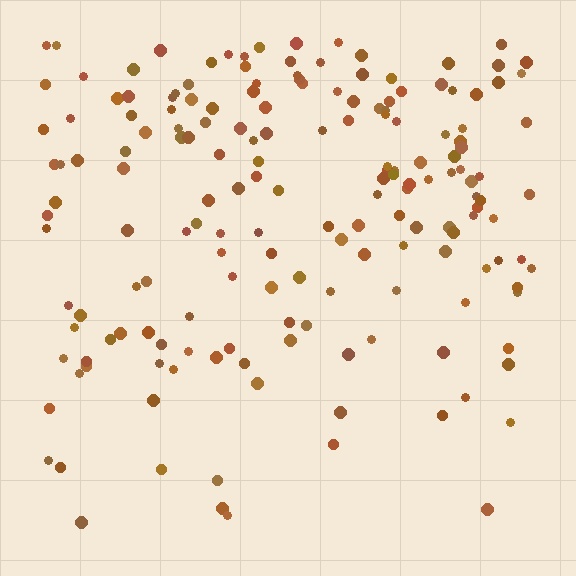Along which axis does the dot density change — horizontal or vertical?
Vertical.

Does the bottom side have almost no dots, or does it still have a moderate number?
Still a moderate number, just noticeably fewer than the top.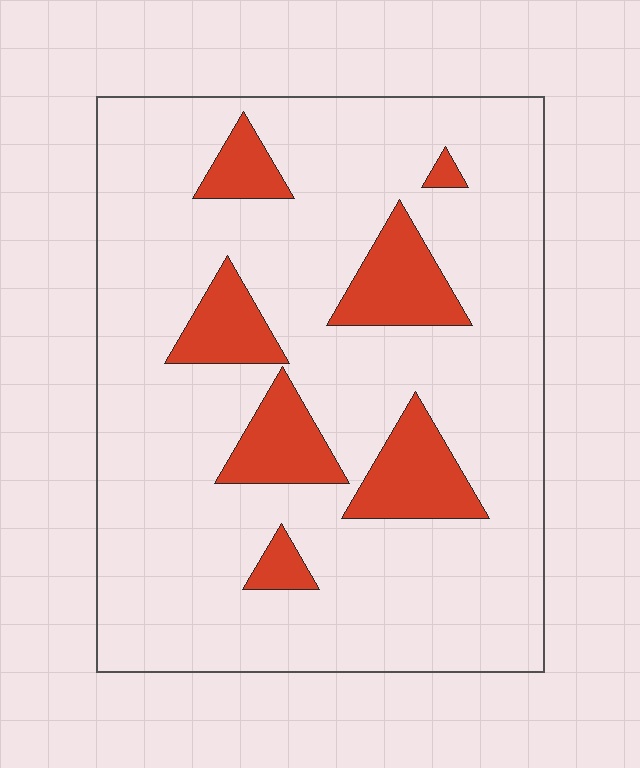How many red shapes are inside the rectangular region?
7.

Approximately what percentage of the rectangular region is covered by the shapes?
Approximately 15%.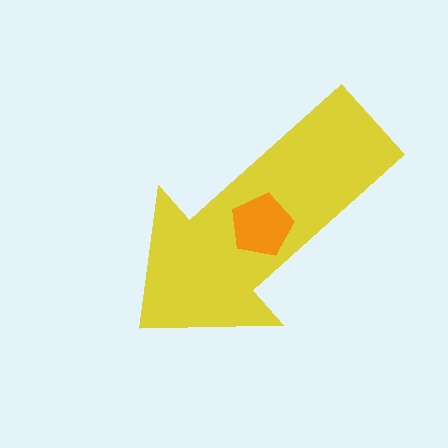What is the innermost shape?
The orange pentagon.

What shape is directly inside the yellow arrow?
The orange pentagon.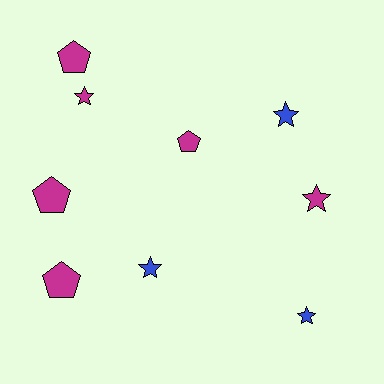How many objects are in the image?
There are 9 objects.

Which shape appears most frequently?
Star, with 5 objects.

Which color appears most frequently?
Magenta, with 6 objects.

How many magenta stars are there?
There are 2 magenta stars.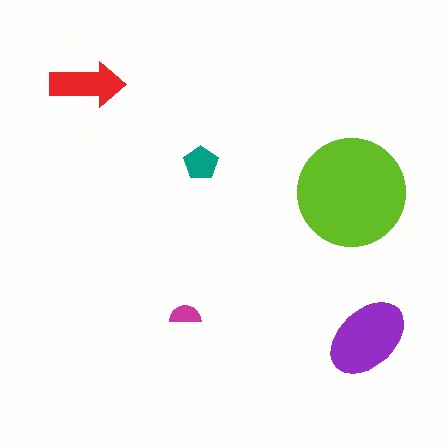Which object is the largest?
The lime circle.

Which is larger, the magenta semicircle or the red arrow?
The red arrow.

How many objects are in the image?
There are 5 objects in the image.